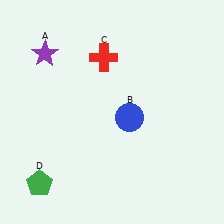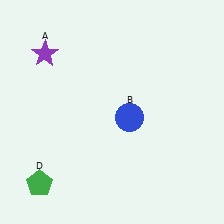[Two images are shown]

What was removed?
The red cross (C) was removed in Image 2.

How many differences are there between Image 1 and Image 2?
There is 1 difference between the two images.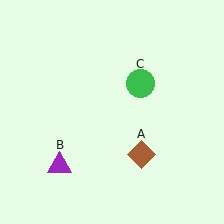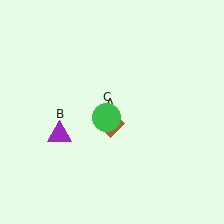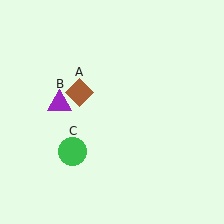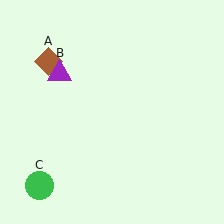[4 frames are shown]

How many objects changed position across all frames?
3 objects changed position: brown diamond (object A), purple triangle (object B), green circle (object C).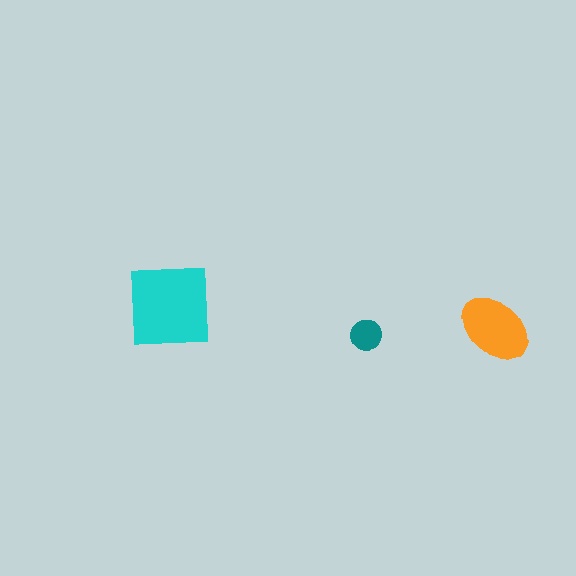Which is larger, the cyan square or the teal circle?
The cyan square.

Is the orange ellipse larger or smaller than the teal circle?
Larger.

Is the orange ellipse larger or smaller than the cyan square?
Smaller.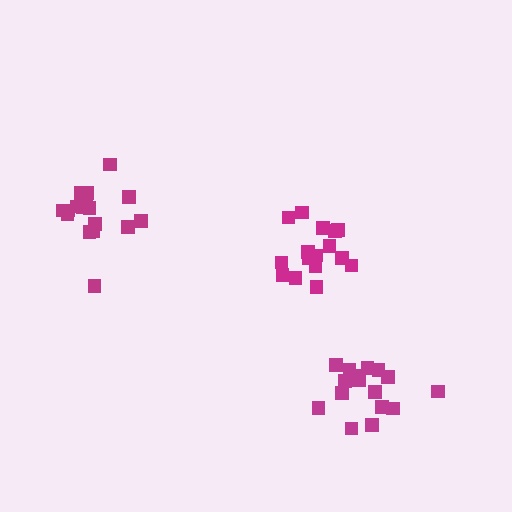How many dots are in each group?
Group 1: 16 dots, Group 2: 17 dots, Group 3: 16 dots (49 total).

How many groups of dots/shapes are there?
There are 3 groups.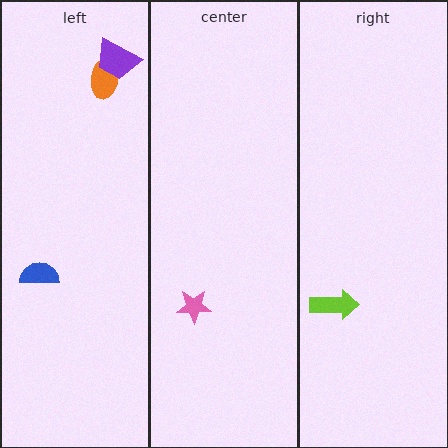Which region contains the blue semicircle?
The left region.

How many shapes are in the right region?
1.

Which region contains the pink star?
The center region.